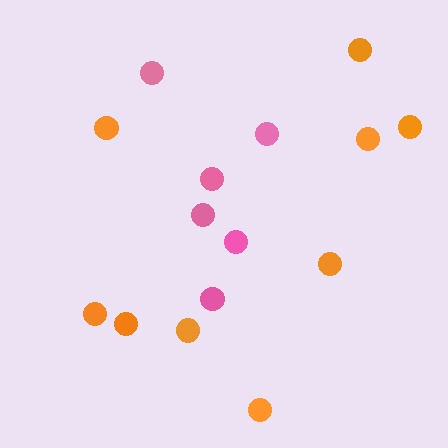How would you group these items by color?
There are 2 groups: one group of orange circles (9) and one group of pink circles (6).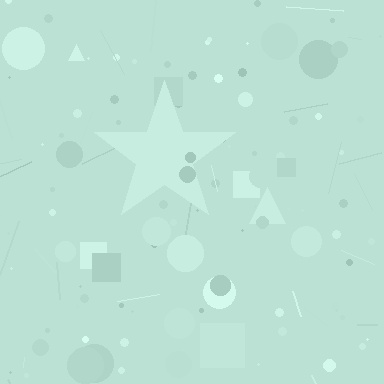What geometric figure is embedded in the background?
A star is embedded in the background.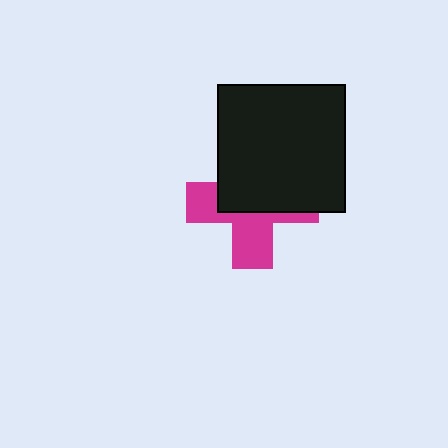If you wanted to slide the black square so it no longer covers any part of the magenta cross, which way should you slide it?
Slide it up — that is the most direct way to separate the two shapes.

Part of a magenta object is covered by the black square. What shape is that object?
It is a cross.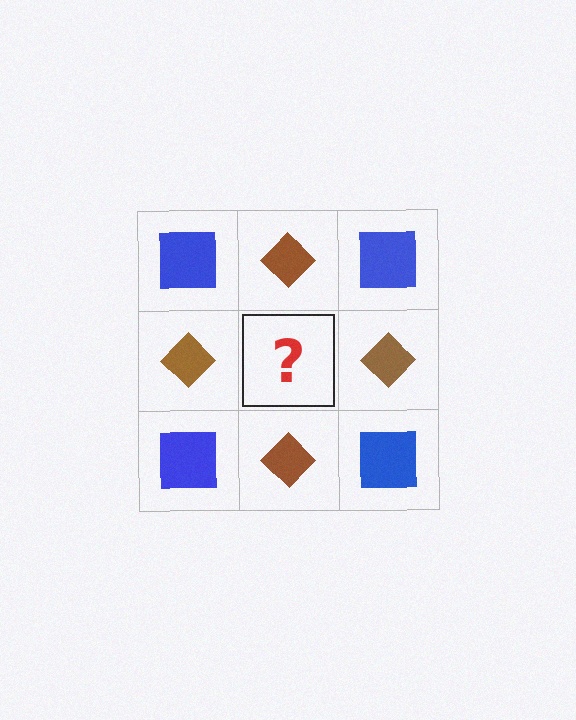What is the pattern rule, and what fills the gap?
The rule is that it alternates blue square and brown diamond in a checkerboard pattern. The gap should be filled with a blue square.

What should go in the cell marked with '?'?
The missing cell should contain a blue square.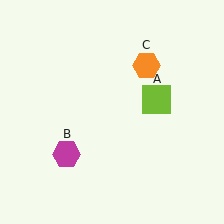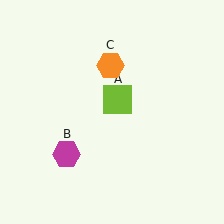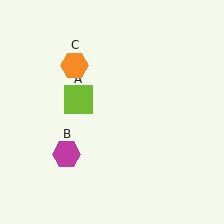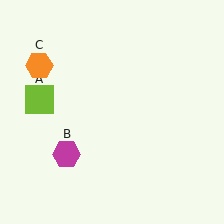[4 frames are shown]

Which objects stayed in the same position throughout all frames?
Magenta hexagon (object B) remained stationary.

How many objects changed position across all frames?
2 objects changed position: lime square (object A), orange hexagon (object C).